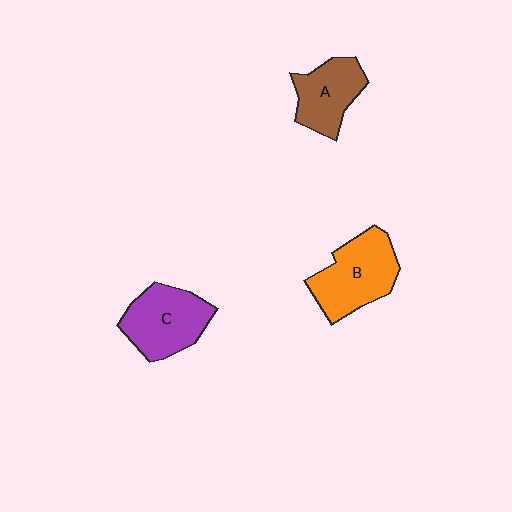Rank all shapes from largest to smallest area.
From largest to smallest: B (orange), C (purple), A (brown).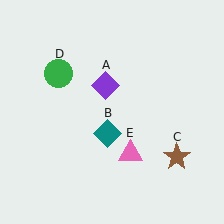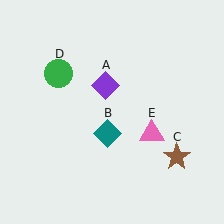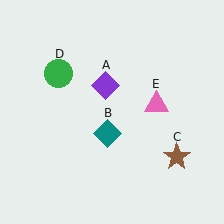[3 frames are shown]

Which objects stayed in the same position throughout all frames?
Purple diamond (object A) and teal diamond (object B) and brown star (object C) and green circle (object D) remained stationary.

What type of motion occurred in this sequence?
The pink triangle (object E) rotated counterclockwise around the center of the scene.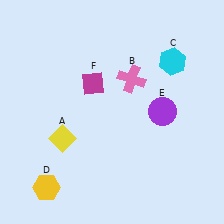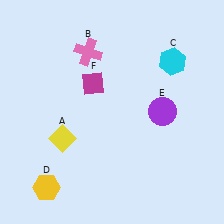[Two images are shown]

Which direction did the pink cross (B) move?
The pink cross (B) moved left.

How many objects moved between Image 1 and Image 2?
1 object moved between the two images.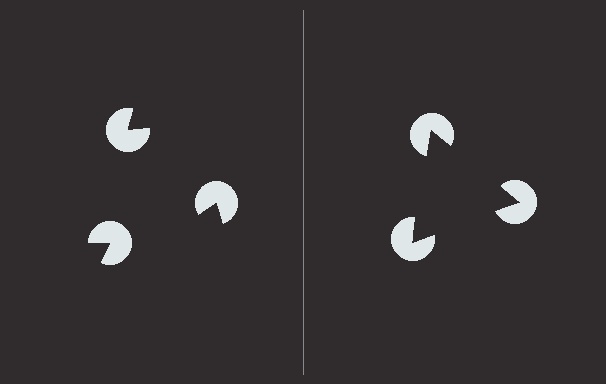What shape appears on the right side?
An illusory triangle.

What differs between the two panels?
The pac-man discs are positioned identically on both sides; only the wedge orientations differ. On the right they align to a triangle; on the left they are misaligned.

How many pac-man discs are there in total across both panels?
6 — 3 on each side.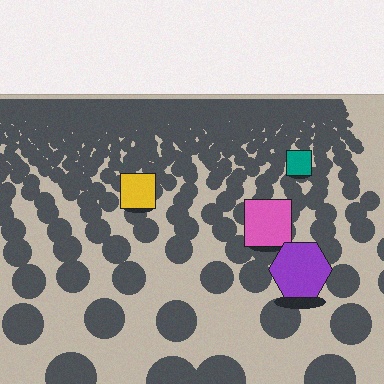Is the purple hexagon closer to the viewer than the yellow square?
Yes. The purple hexagon is closer — you can tell from the texture gradient: the ground texture is coarser near it.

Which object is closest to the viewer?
The purple hexagon is closest. The texture marks near it are larger and more spread out.